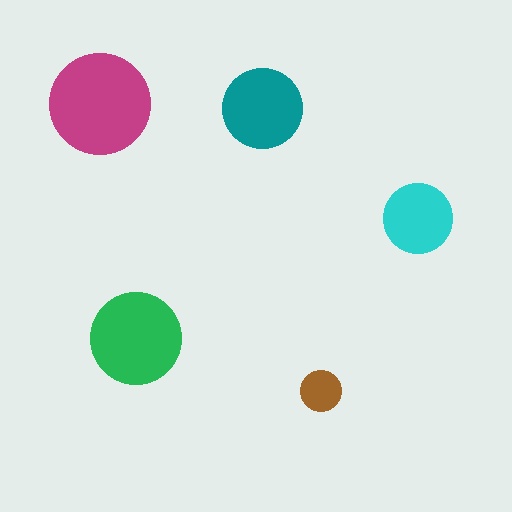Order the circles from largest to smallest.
the magenta one, the green one, the teal one, the cyan one, the brown one.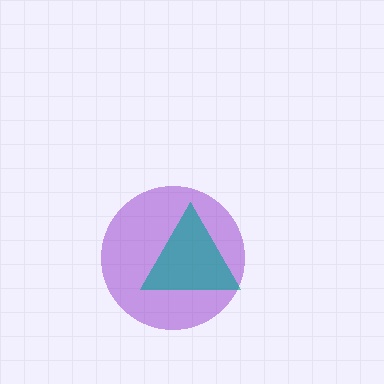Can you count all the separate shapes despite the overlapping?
Yes, there are 2 separate shapes.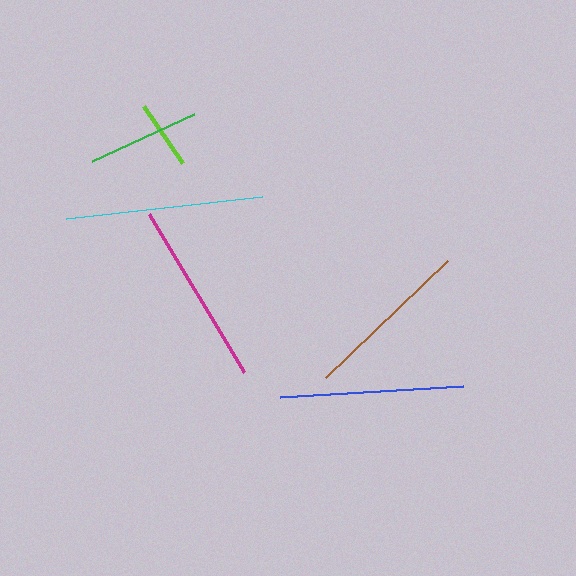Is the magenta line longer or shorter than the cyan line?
The cyan line is longer than the magenta line.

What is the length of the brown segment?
The brown segment is approximately 168 pixels long.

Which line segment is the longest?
The cyan line is the longest at approximately 197 pixels.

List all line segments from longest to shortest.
From longest to shortest: cyan, magenta, blue, brown, green, lime.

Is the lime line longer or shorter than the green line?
The green line is longer than the lime line.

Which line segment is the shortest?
The lime line is the shortest at approximately 69 pixels.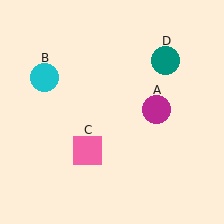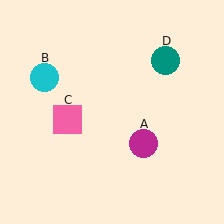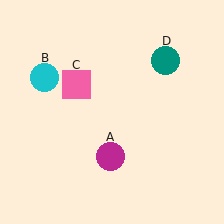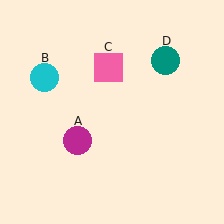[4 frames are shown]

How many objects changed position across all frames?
2 objects changed position: magenta circle (object A), pink square (object C).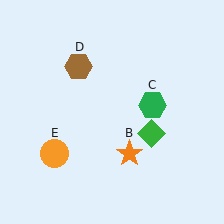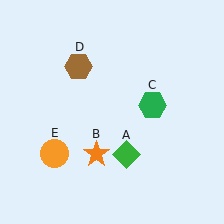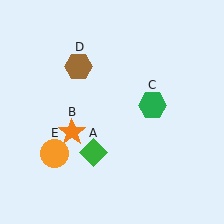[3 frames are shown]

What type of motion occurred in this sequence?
The green diamond (object A), orange star (object B) rotated clockwise around the center of the scene.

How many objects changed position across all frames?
2 objects changed position: green diamond (object A), orange star (object B).